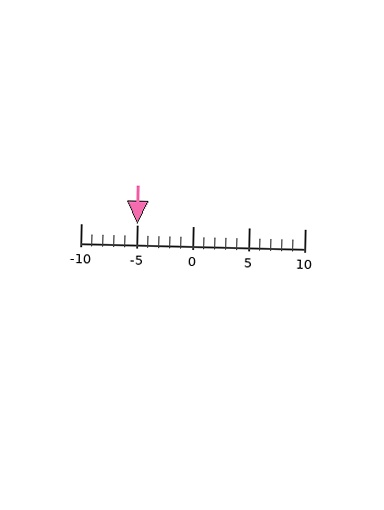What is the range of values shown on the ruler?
The ruler shows values from -10 to 10.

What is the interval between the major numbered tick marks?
The major tick marks are spaced 5 units apart.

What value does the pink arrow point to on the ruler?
The pink arrow points to approximately -5.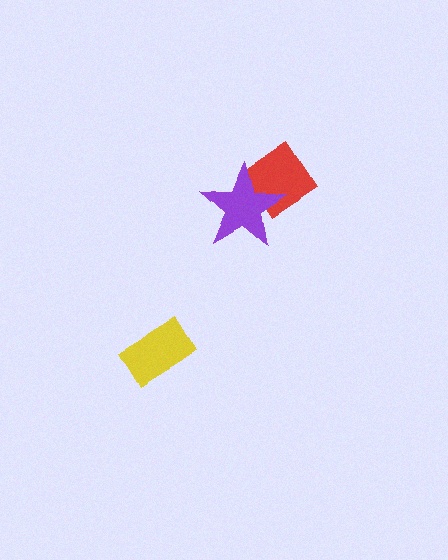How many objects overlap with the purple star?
1 object overlaps with the purple star.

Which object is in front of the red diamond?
The purple star is in front of the red diamond.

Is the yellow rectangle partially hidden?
No, no other shape covers it.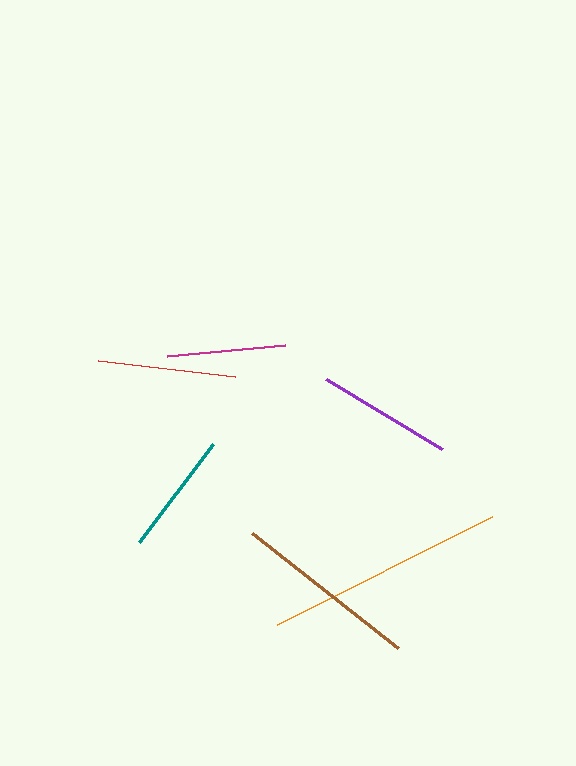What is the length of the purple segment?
The purple segment is approximately 135 pixels long.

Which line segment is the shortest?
The magenta line is the shortest at approximately 118 pixels.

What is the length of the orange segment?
The orange segment is approximately 241 pixels long.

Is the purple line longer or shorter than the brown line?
The brown line is longer than the purple line.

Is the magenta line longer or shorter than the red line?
The red line is longer than the magenta line.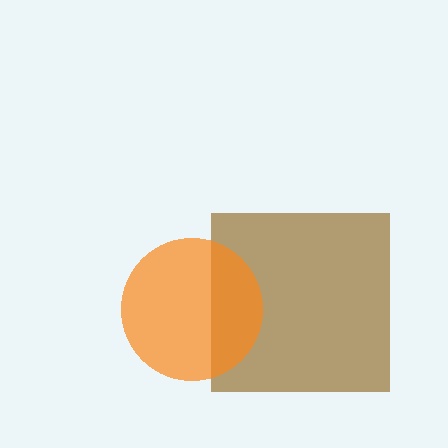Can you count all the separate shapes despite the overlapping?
Yes, there are 2 separate shapes.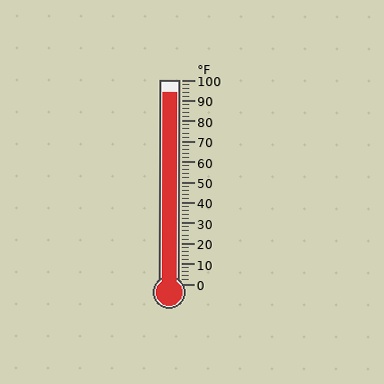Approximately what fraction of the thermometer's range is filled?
The thermometer is filled to approximately 95% of its range.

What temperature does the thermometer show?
The thermometer shows approximately 94°F.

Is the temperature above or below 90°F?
The temperature is above 90°F.